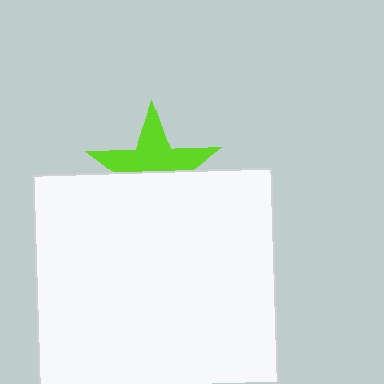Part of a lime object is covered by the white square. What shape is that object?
It is a star.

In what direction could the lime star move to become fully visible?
The lime star could move up. That would shift it out from behind the white square entirely.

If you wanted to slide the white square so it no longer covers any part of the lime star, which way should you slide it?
Slide it down — that is the most direct way to separate the two shapes.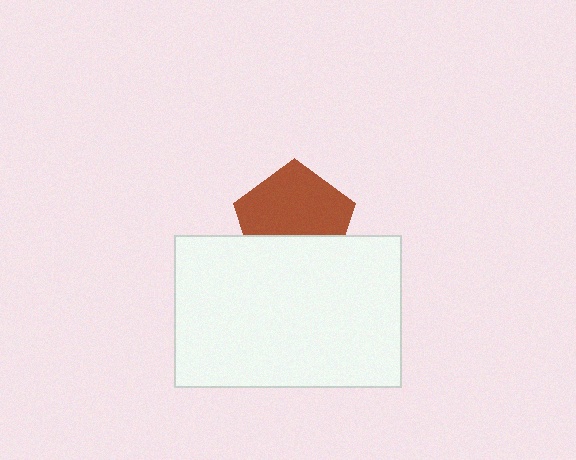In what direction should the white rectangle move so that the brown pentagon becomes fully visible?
The white rectangle should move down. That is the shortest direction to clear the overlap and leave the brown pentagon fully visible.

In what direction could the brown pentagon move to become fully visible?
The brown pentagon could move up. That would shift it out from behind the white rectangle entirely.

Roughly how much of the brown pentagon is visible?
About half of it is visible (roughly 64%).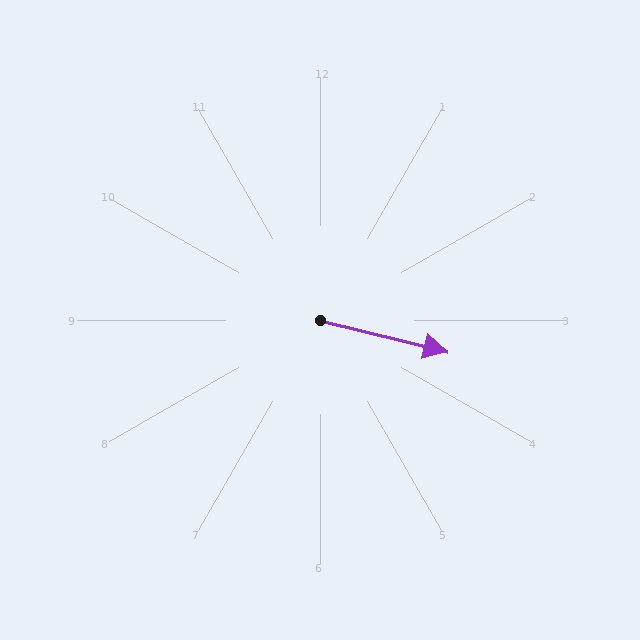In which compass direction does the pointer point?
East.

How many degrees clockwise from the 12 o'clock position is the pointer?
Approximately 104 degrees.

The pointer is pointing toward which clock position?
Roughly 3 o'clock.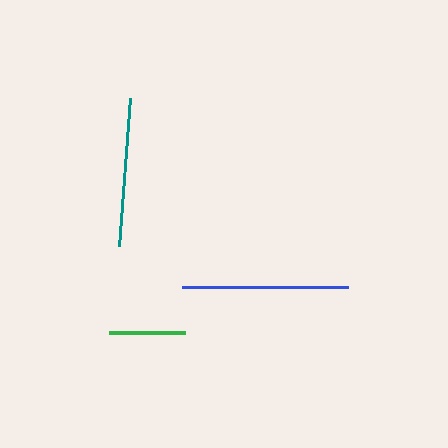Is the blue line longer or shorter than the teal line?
The blue line is longer than the teal line.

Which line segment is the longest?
The blue line is the longest at approximately 166 pixels.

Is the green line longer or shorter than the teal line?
The teal line is longer than the green line.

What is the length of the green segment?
The green segment is approximately 76 pixels long.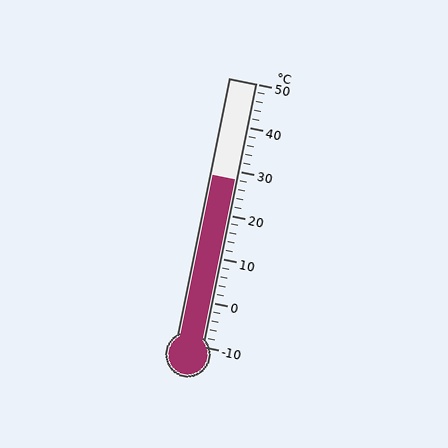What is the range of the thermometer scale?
The thermometer scale ranges from -10°C to 50°C.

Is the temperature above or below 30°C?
The temperature is below 30°C.